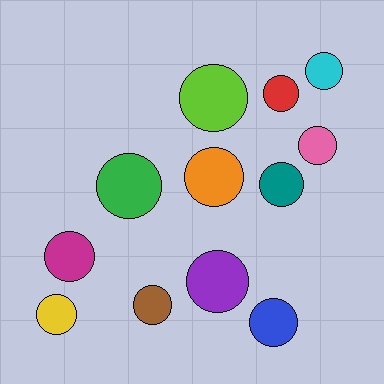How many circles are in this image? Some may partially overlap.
There are 12 circles.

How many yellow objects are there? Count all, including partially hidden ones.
There is 1 yellow object.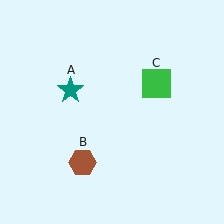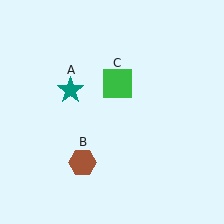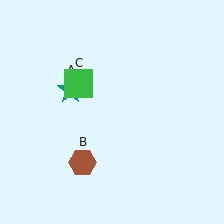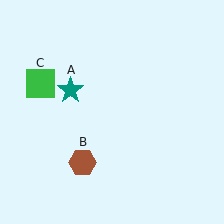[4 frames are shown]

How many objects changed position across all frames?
1 object changed position: green square (object C).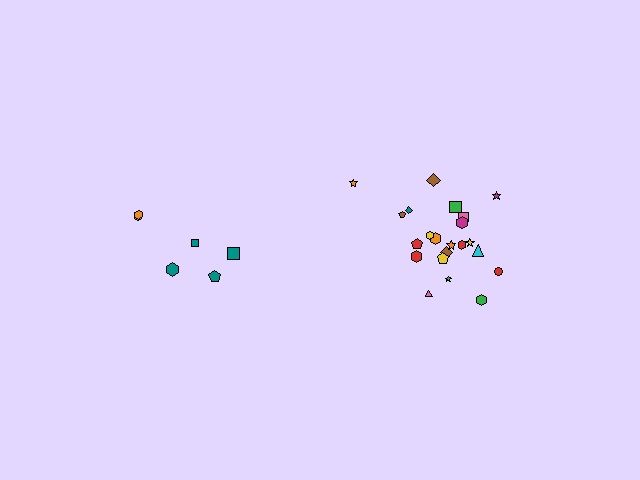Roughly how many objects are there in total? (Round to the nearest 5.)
Roughly 30 objects in total.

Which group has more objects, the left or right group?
The right group.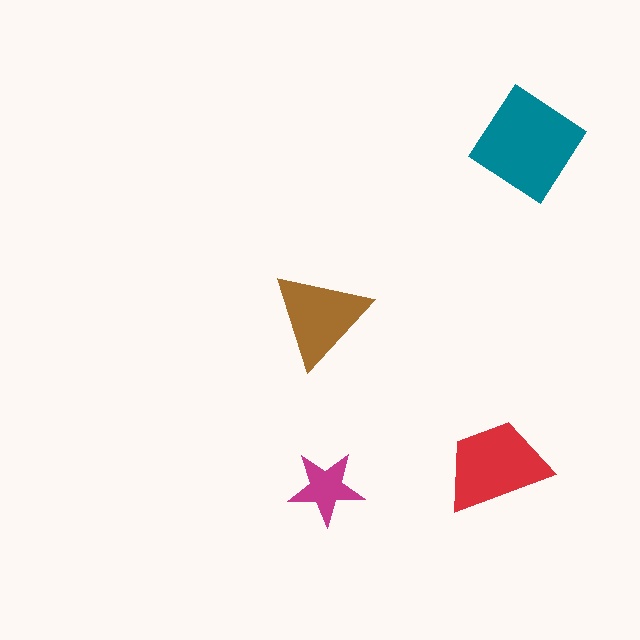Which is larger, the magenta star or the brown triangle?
The brown triangle.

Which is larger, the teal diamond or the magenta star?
The teal diamond.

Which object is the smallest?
The magenta star.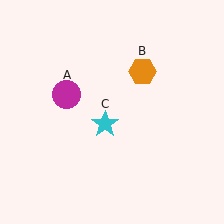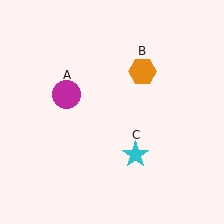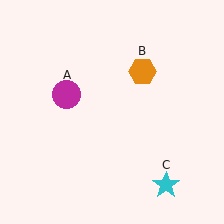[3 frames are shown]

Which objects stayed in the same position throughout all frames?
Magenta circle (object A) and orange hexagon (object B) remained stationary.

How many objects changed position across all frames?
1 object changed position: cyan star (object C).